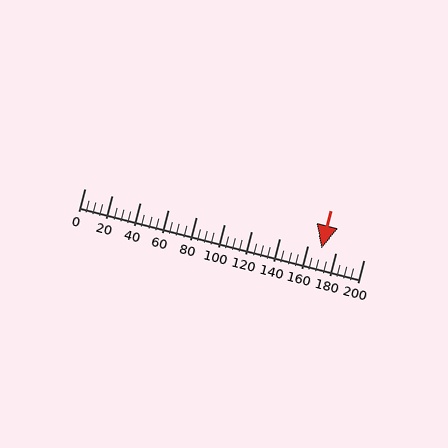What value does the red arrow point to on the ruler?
The red arrow points to approximately 170.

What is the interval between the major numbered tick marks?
The major tick marks are spaced 20 units apart.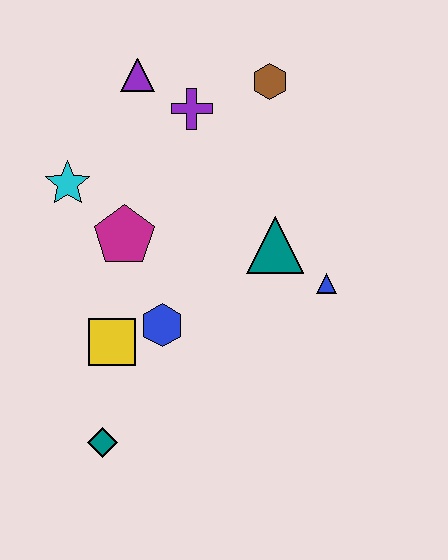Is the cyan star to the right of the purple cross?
No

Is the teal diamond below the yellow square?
Yes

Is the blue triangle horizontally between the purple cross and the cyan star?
No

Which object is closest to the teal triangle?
The blue triangle is closest to the teal triangle.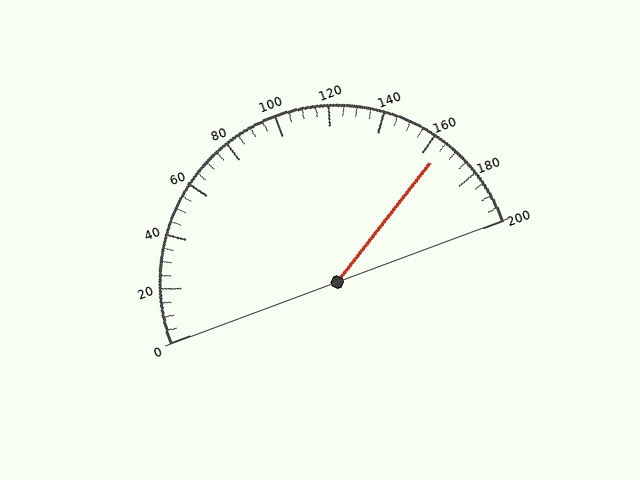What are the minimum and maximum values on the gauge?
The gauge ranges from 0 to 200.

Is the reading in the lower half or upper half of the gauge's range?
The reading is in the upper half of the range (0 to 200).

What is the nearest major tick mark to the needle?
The nearest major tick mark is 160.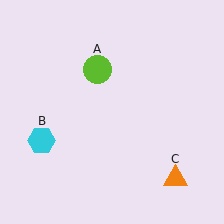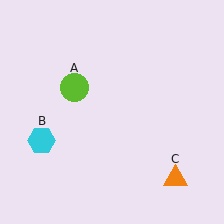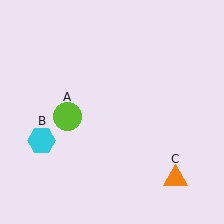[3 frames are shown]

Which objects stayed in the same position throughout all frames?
Cyan hexagon (object B) and orange triangle (object C) remained stationary.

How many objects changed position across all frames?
1 object changed position: lime circle (object A).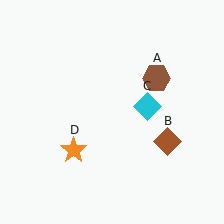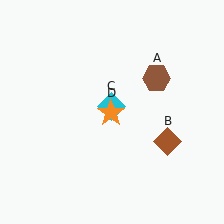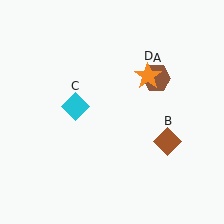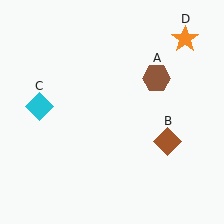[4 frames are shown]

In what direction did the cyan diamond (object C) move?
The cyan diamond (object C) moved left.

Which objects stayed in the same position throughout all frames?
Brown hexagon (object A) and brown diamond (object B) remained stationary.